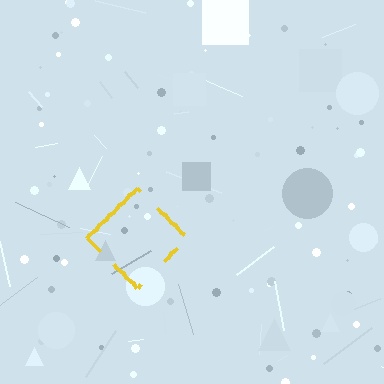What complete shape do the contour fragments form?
The contour fragments form a diamond.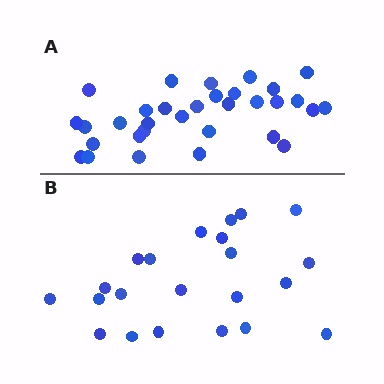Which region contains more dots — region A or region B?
Region A (the top region) has more dots.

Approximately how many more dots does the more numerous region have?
Region A has roughly 10 or so more dots than region B.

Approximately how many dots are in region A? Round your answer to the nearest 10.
About 30 dots. (The exact count is 32, which rounds to 30.)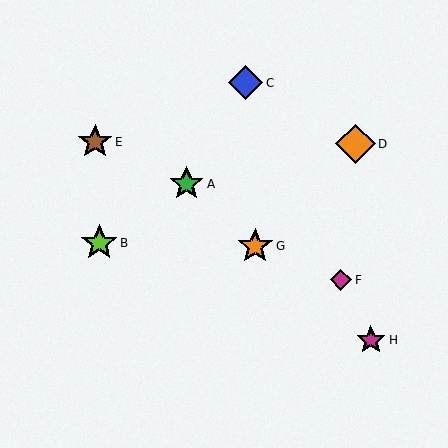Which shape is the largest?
The orange diamond (labeled D) is the largest.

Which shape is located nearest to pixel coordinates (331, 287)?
The magenta diamond (labeled F) at (341, 280) is nearest to that location.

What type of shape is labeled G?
Shape G is an orange star.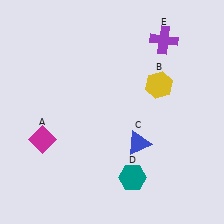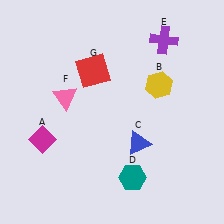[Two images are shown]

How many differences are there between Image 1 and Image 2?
There are 2 differences between the two images.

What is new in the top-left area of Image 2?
A pink triangle (F) was added in the top-left area of Image 2.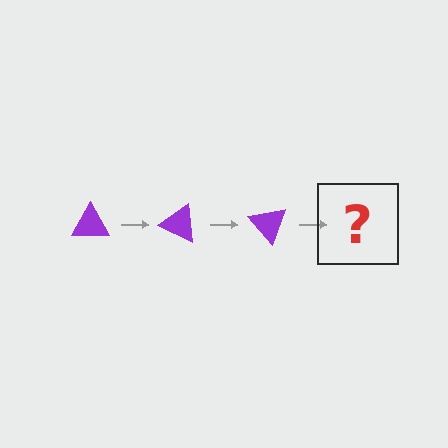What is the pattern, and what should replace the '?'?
The pattern is that the triangle rotates 25 degrees each step. The '?' should be a purple triangle rotated 75 degrees.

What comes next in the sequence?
The next element should be a purple triangle rotated 75 degrees.